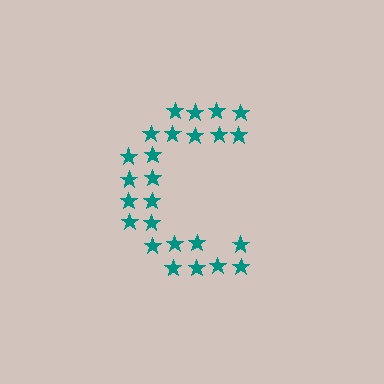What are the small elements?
The small elements are stars.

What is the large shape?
The large shape is the letter C.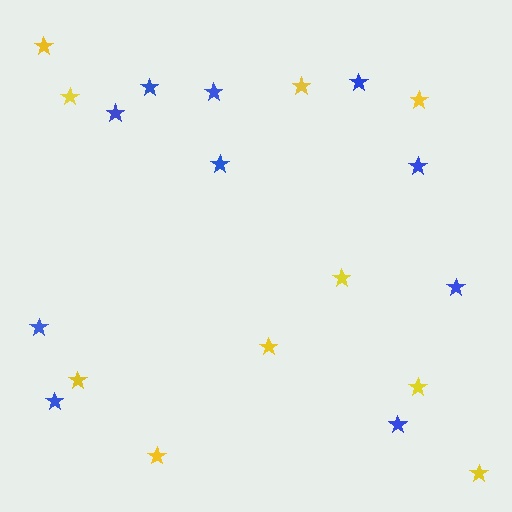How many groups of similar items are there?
There are 2 groups: one group of blue stars (10) and one group of yellow stars (10).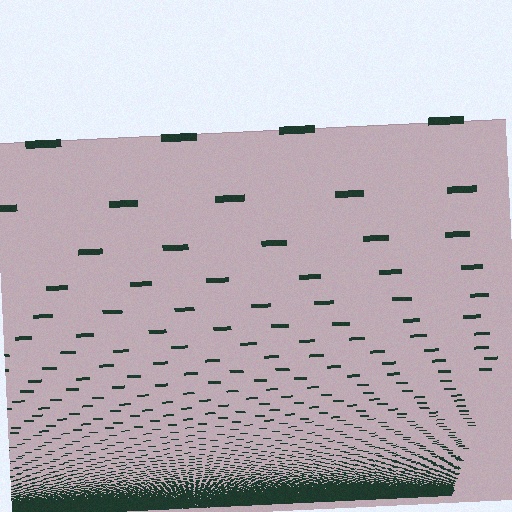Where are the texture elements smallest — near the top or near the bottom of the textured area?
Near the bottom.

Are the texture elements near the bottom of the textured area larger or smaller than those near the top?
Smaller. The gradient is inverted — elements near the bottom are smaller and denser.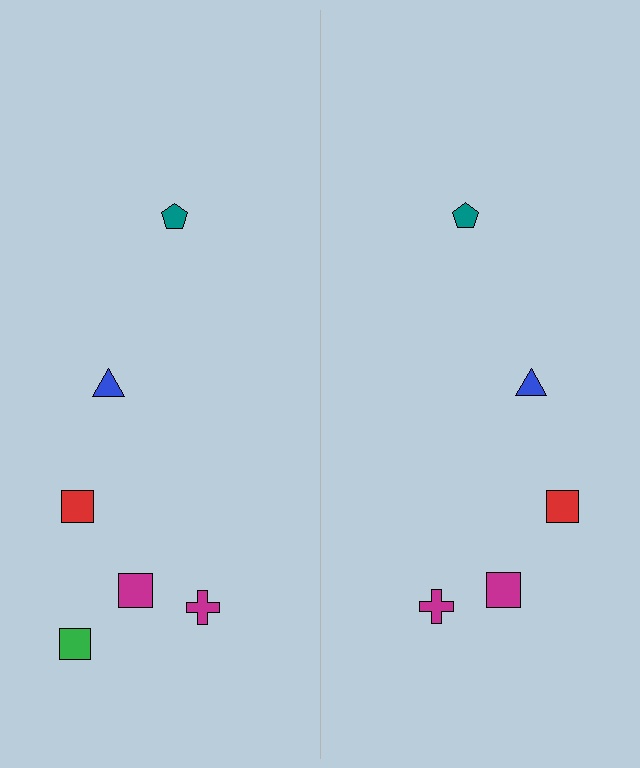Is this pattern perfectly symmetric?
No, the pattern is not perfectly symmetric. A green square is missing from the right side.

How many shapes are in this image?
There are 11 shapes in this image.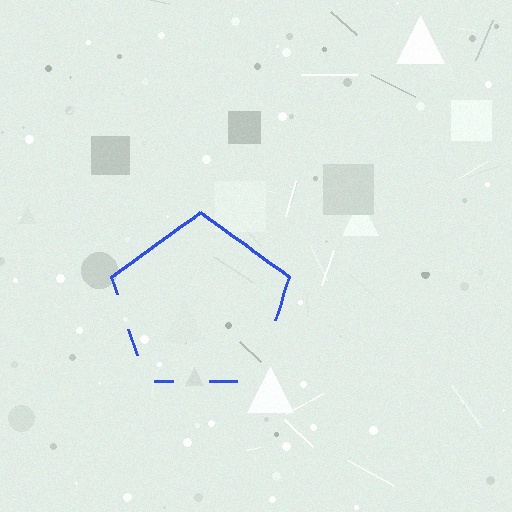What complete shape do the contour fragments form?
The contour fragments form a pentagon.